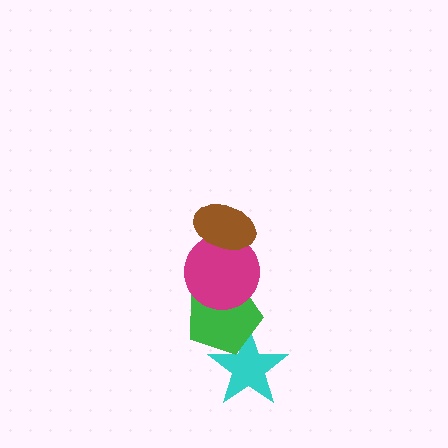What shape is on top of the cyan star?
The green pentagon is on top of the cyan star.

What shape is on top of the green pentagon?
The magenta circle is on top of the green pentagon.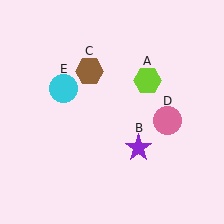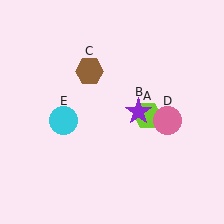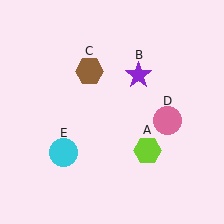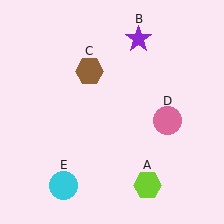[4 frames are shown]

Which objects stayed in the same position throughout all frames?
Brown hexagon (object C) and pink circle (object D) remained stationary.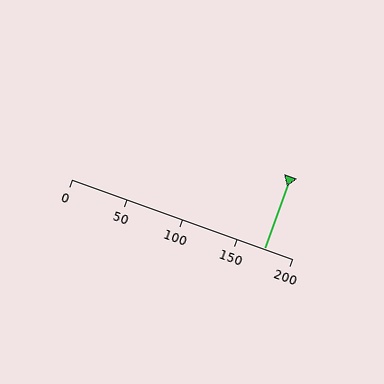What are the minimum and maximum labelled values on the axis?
The axis runs from 0 to 200.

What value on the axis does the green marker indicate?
The marker indicates approximately 175.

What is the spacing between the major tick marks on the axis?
The major ticks are spaced 50 apart.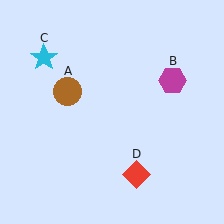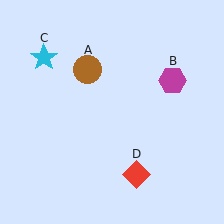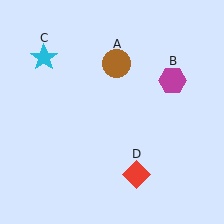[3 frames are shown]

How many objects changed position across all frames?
1 object changed position: brown circle (object A).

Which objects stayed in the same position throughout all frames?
Magenta hexagon (object B) and cyan star (object C) and red diamond (object D) remained stationary.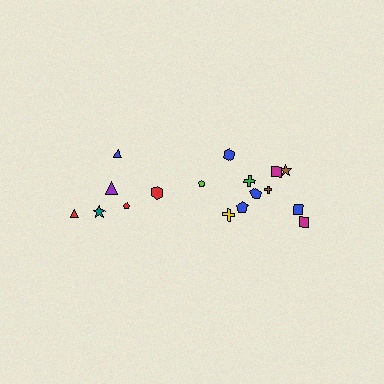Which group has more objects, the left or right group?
The right group.